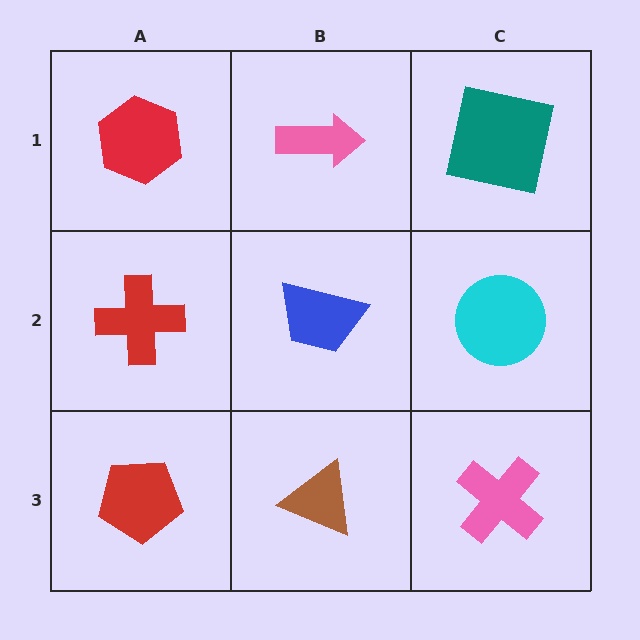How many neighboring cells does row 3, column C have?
2.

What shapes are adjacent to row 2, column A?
A red hexagon (row 1, column A), a red pentagon (row 3, column A), a blue trapezoid (row 2, column B).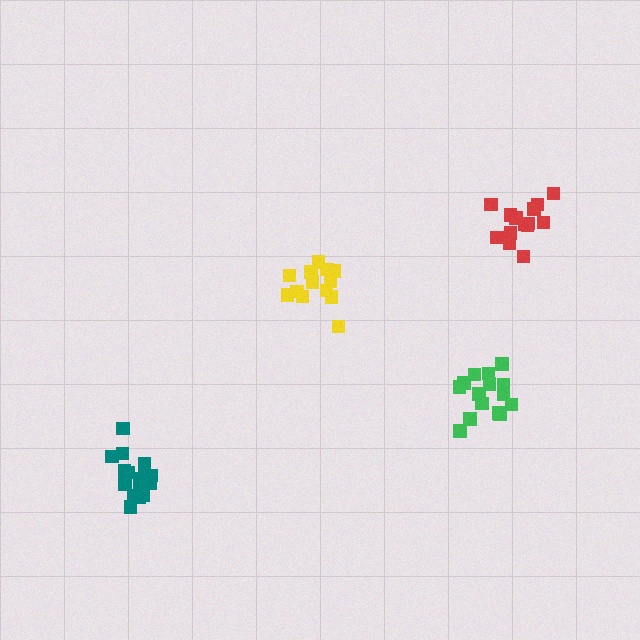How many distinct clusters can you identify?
There are 4 distinct clusters.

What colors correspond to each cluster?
The clusters are colored: yellow, red, teal, green.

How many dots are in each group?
Group 1: 13 dots, Group 2: 14 dots, Group 3: 17 dots, Group 4: 15 dots (59 total).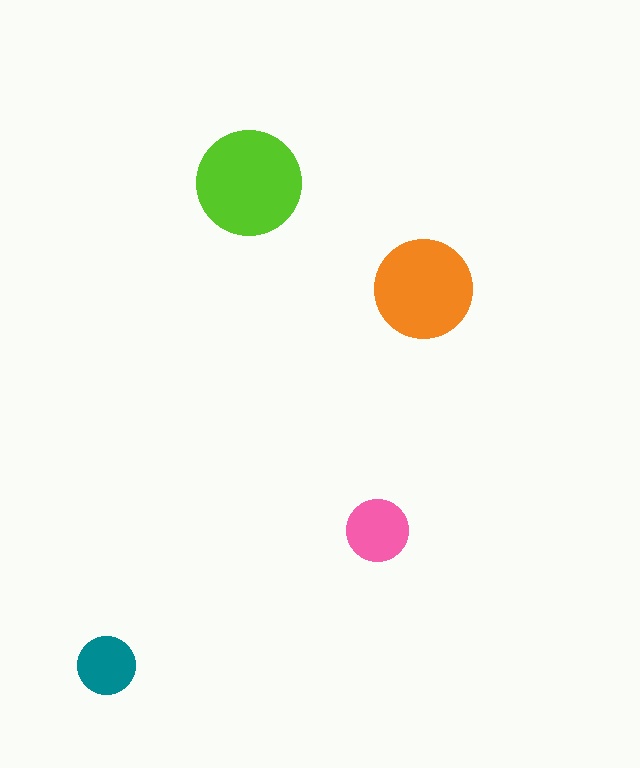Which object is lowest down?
The teal circle is bottommost.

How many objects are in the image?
There are 4 objects in the image.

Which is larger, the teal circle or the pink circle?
The pink one.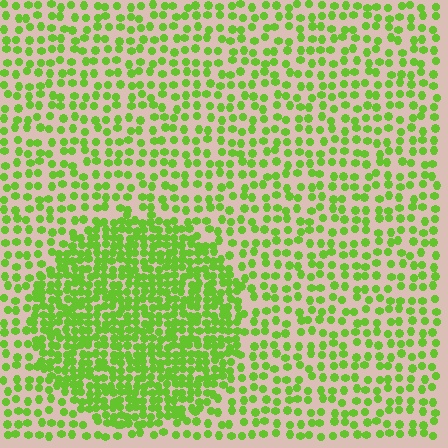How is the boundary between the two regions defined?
The boundary is defined by a change in element density (approximately 2.1x ratio). All elements are the same color, size, and shape.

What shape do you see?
I see a circle.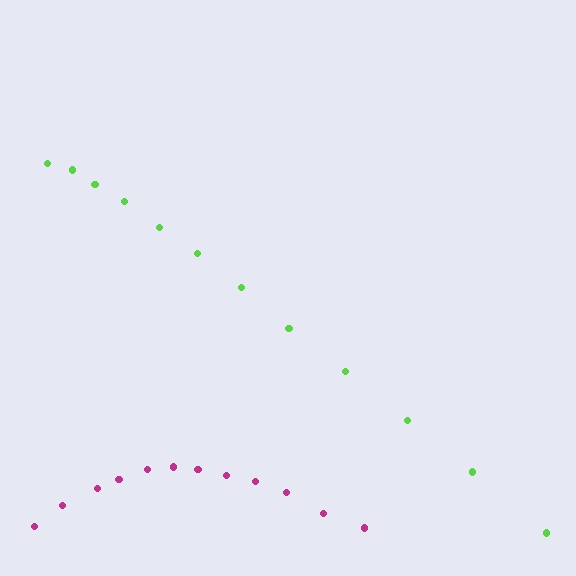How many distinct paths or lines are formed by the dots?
There are 2 distinct paths.